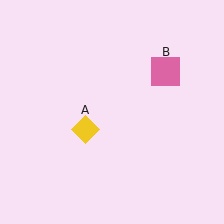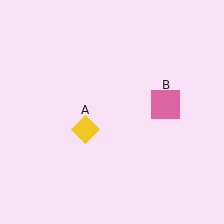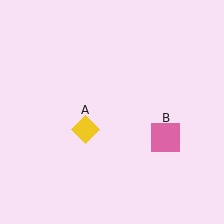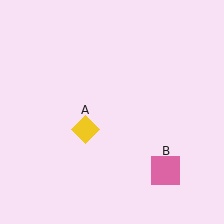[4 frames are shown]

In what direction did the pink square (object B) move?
The pink square (object B) moved down.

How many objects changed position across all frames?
1 object changed position: pink square (object B).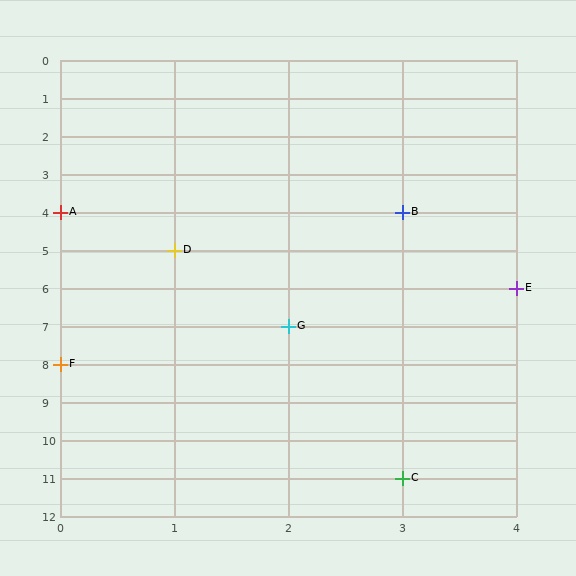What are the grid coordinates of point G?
Point G is at grid coordinates (2, 7).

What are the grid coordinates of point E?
Point E is at grid coordinates (4, 6).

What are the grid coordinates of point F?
Point F is at grid coordinates (0, 8).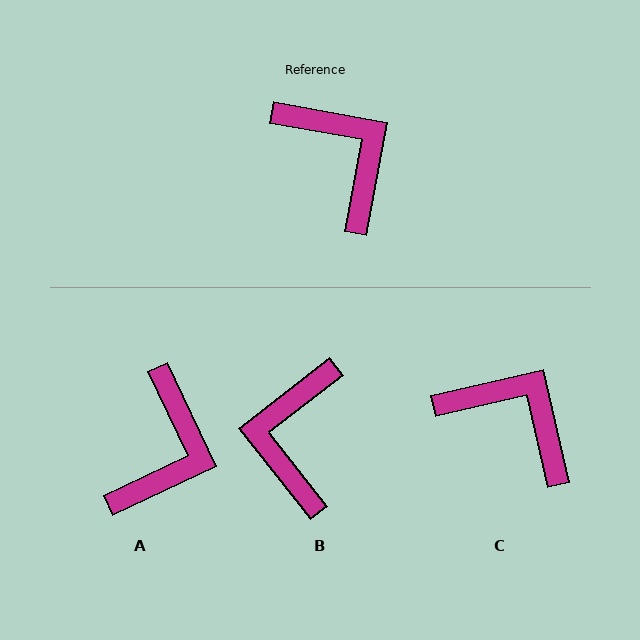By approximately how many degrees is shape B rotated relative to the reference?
Approximately 138 degrees counter-clockwise.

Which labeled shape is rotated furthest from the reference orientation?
B, about 138 degrees away.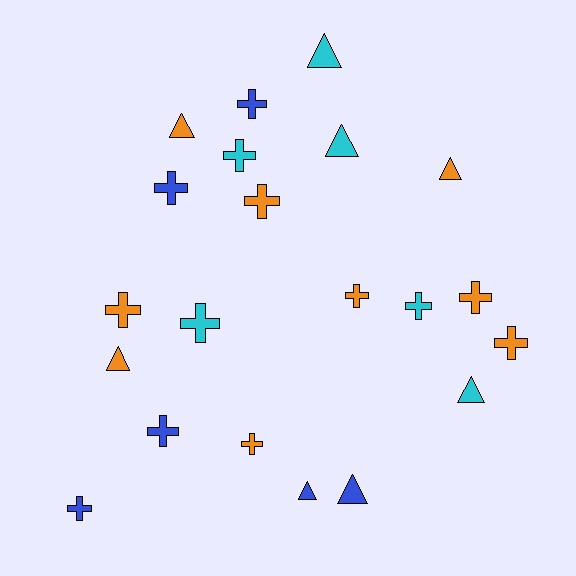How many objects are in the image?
There are 21 objects.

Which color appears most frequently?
Orange, with 9 objects.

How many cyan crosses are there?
There are 3 cyan crosses.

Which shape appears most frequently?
Cross, with 13 objects.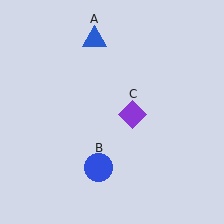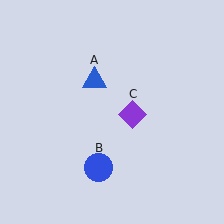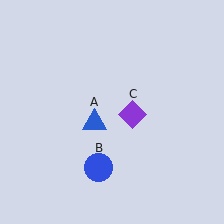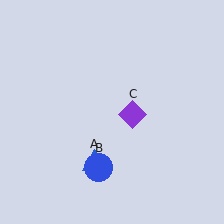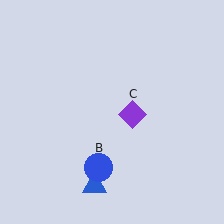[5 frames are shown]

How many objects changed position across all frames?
1 object changed position: blue triangle (object A).